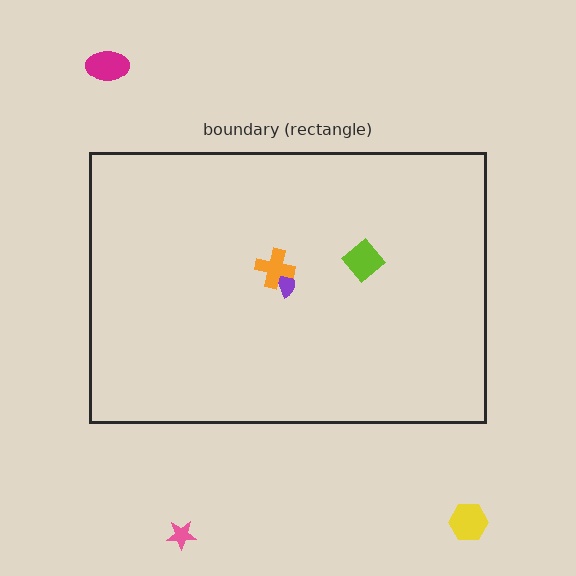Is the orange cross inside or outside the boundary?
Inside.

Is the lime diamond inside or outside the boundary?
Inside.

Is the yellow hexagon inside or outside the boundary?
Outside.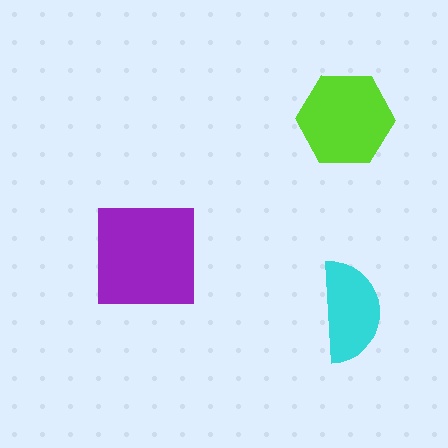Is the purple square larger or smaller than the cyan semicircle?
Larger.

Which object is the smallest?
The cyan semicircle.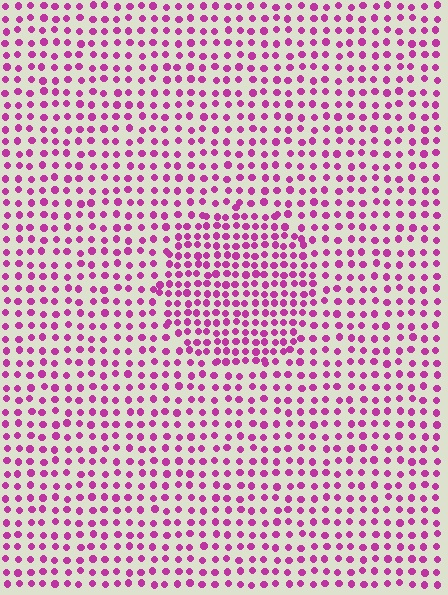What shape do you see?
I see a circle.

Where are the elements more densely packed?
The elements are more densely packed inside the circle boundary.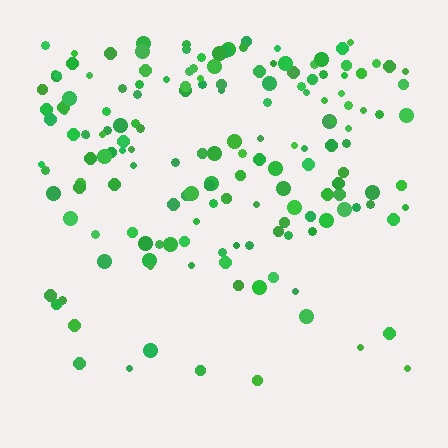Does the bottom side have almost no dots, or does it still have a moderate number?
Still a moderate number, just noticeably fewer than the top.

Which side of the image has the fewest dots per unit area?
The bottom.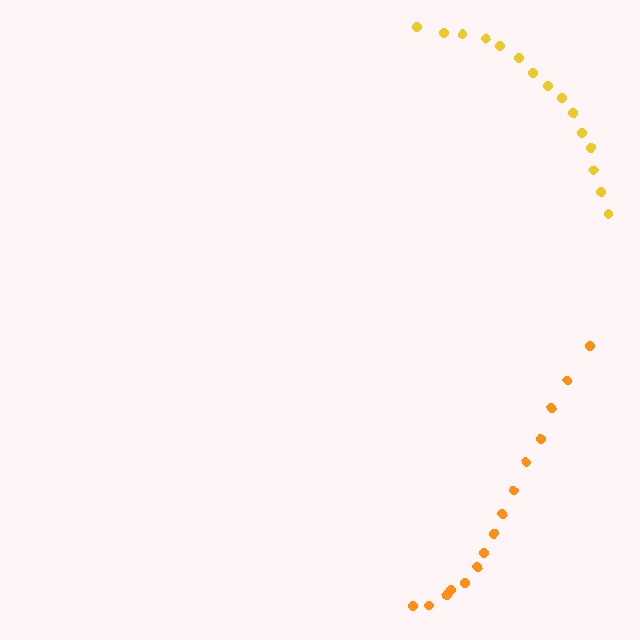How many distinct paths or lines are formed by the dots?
There are 2 distinct paths.